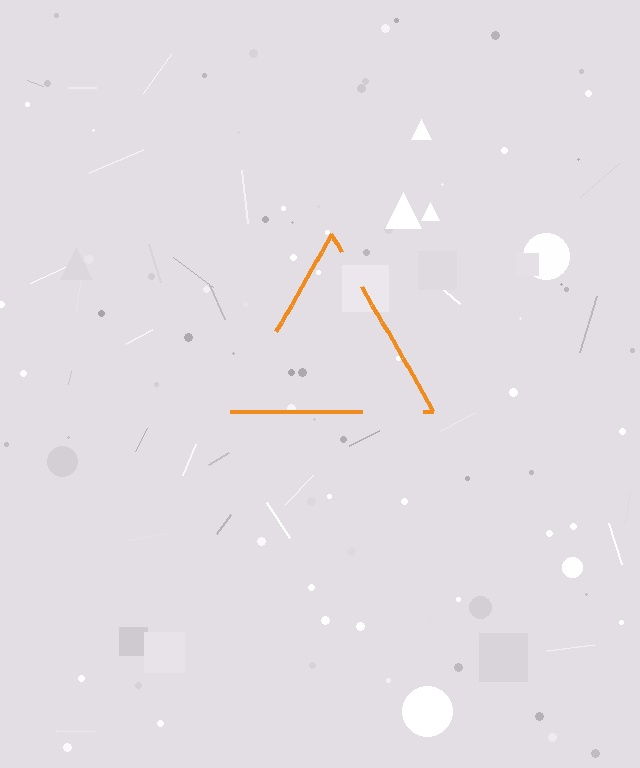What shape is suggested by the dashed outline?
The dashed outline suggests a triangle.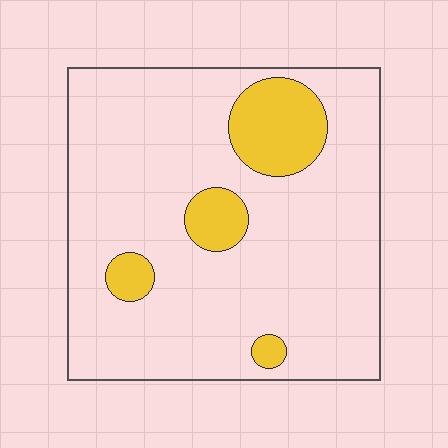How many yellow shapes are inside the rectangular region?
4.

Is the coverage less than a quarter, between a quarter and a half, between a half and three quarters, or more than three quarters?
Less than a quarter.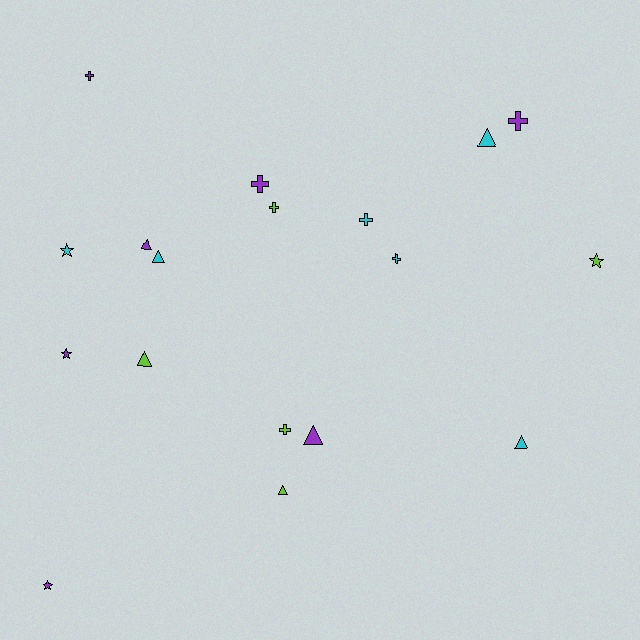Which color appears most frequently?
Purple, with 7 objects.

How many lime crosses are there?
There are 2 lime crosses.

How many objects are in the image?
There are 18 objects.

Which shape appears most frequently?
Triangle, with 7 objects.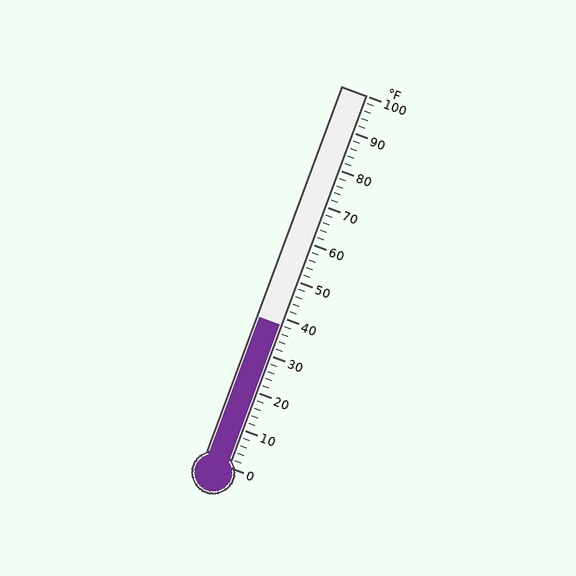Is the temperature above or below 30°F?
The temperature is above 30°F.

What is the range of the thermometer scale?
The thermometer scale ranges from 0°F to 100°F.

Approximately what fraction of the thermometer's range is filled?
The thermometer is filled to approximately 40% of its range.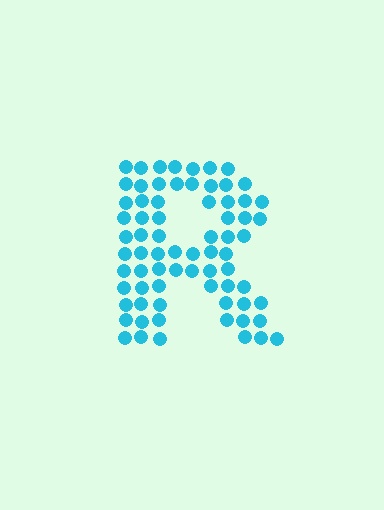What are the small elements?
The small elements are circles.